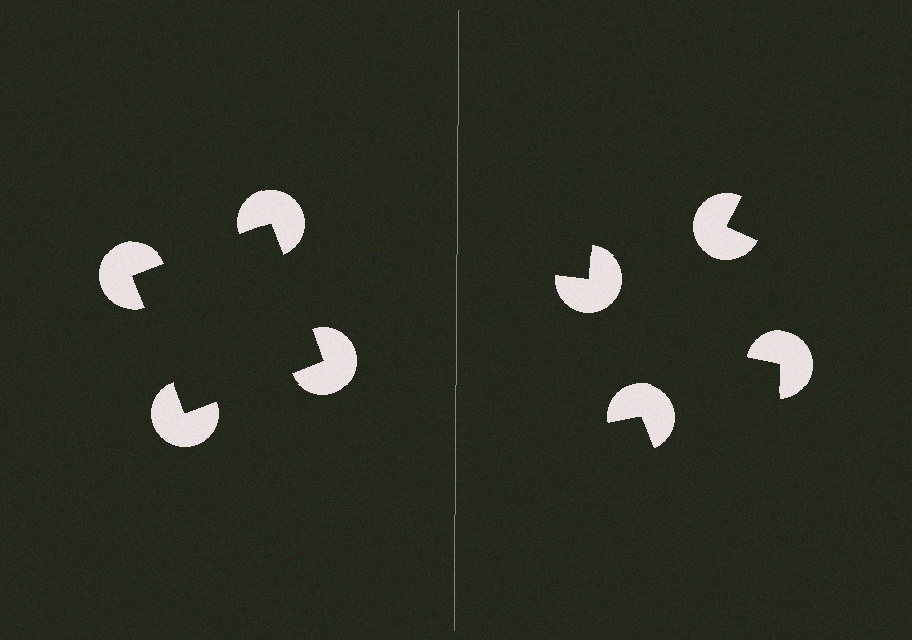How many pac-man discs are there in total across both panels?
8 — 4 on each side.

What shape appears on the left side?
An illusory square.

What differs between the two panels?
The pac-man discs are positioned identically on both sides; only the wedge orientations differ. On the left they align to a square; on the right they are misaligned.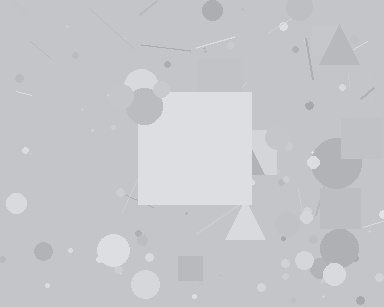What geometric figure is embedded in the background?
A square is embedded in the background.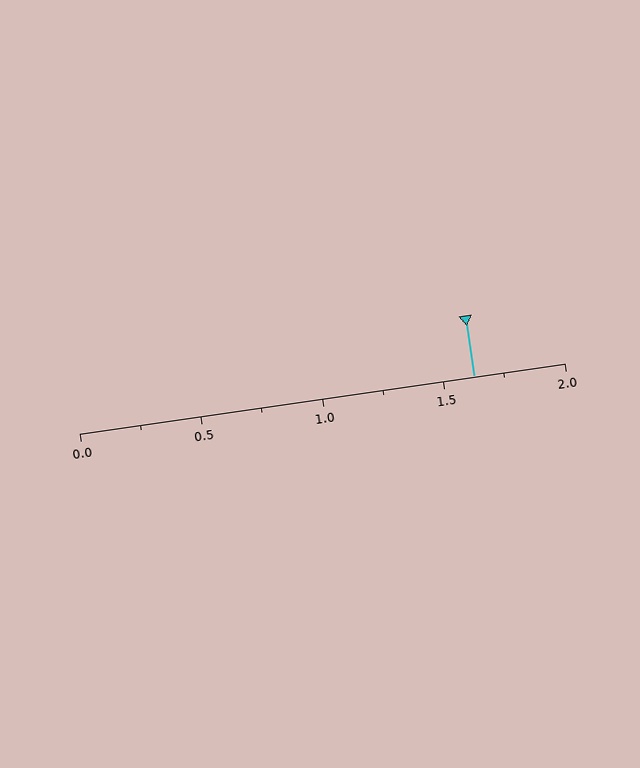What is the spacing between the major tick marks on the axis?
The major ticks are spaced 0.5 apart.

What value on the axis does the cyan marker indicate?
The marker indicates approximately 1.62.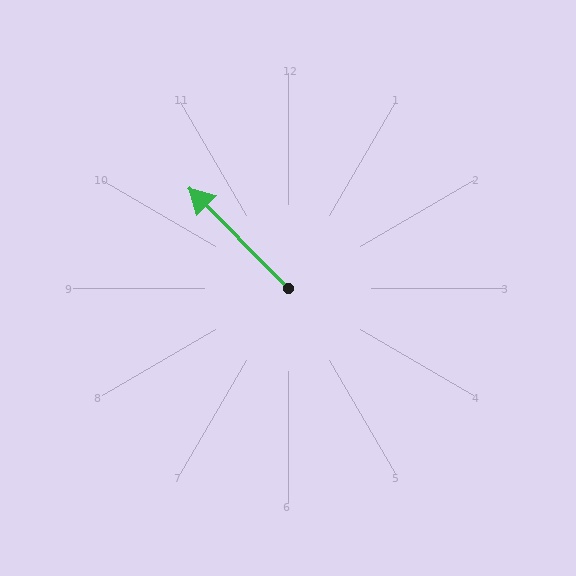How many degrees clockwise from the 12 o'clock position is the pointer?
Approximately 315 degrees.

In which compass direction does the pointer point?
Northwest.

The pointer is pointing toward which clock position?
Roughly 11 o'clock.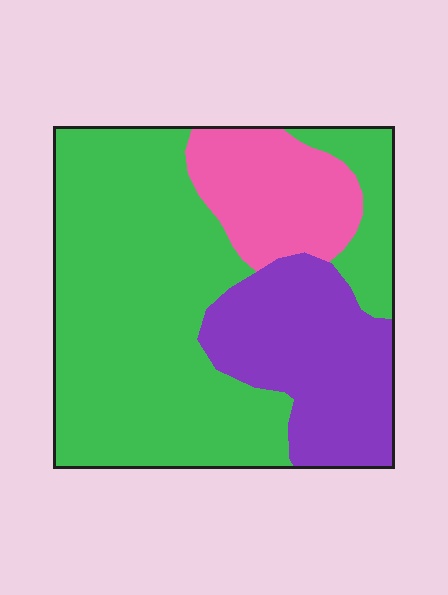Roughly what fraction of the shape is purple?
Purple takes up about one quarter (1/4) of the shape.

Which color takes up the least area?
Pink, at roughly 15%.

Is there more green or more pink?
Green.